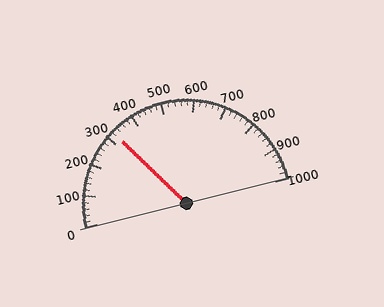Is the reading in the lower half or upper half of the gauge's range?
The reading is in the lower half of the range (0 to 1000).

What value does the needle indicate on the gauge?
The needle indicates approximately 320.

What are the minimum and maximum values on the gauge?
The gauge ranges from 0 to 1000.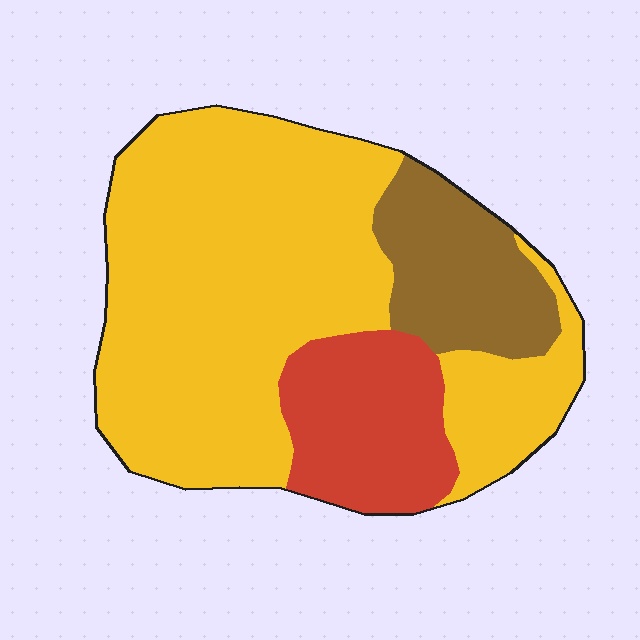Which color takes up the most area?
Yellow, at roughly 65%.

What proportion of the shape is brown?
Brown covers 16% of the shape.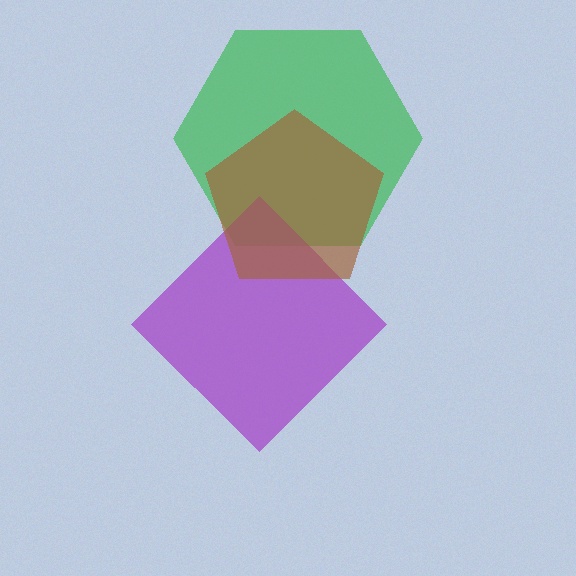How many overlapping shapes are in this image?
There are 3 overlapping shapes in the image.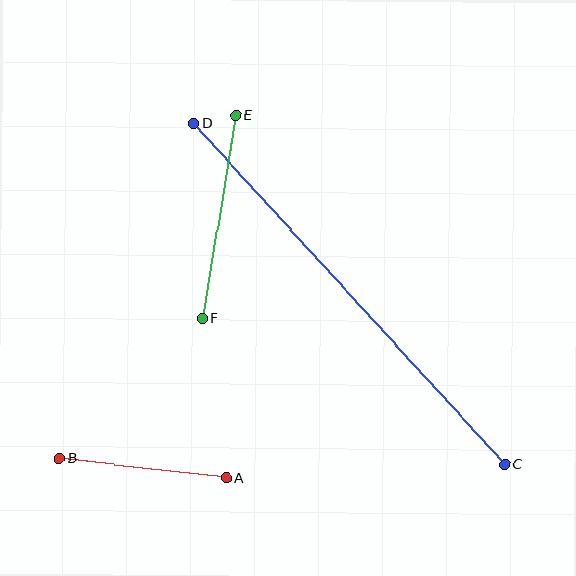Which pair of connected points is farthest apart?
Points C and D are farthest apart.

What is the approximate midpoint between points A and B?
The midpoint is at approximately (143, 468) pixels.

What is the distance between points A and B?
The distance is approximately 168 pixels.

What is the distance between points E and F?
The distance is approximately 207 pixels.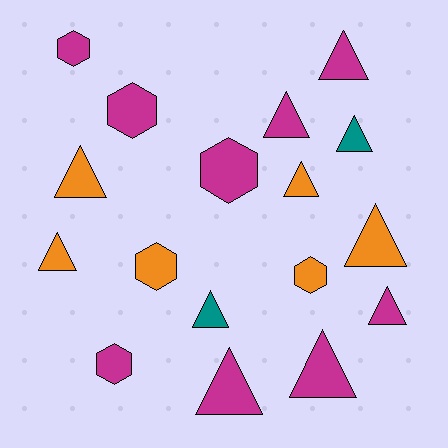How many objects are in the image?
There are 17 objects.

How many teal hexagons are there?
There are no teal hexagons.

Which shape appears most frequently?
Triangle, with 11 objects.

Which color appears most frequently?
Magenta, with 9 objects.